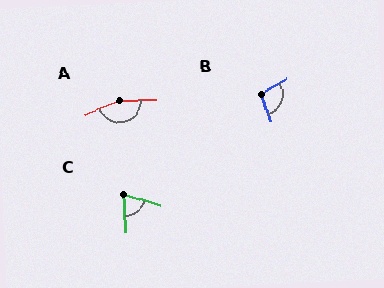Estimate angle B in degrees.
Approximately 99 degrees.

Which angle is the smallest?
C, at approximately 69 degrees.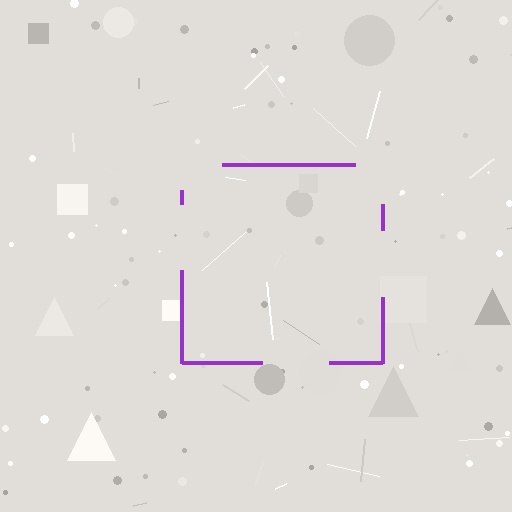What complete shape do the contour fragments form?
The contour fragments form a square.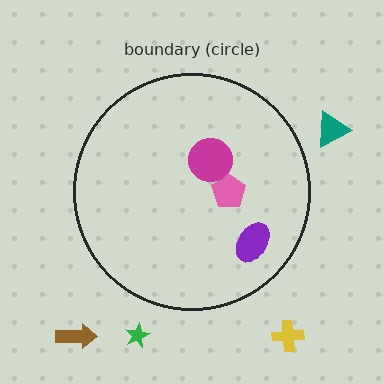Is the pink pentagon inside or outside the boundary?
Inside.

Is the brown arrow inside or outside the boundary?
Outside.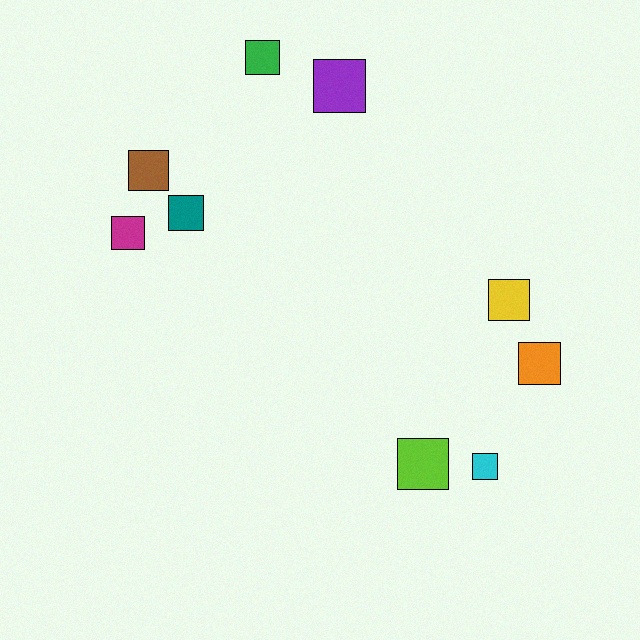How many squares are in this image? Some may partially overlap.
There are 9 squares.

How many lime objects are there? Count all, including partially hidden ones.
There is 1 lime object.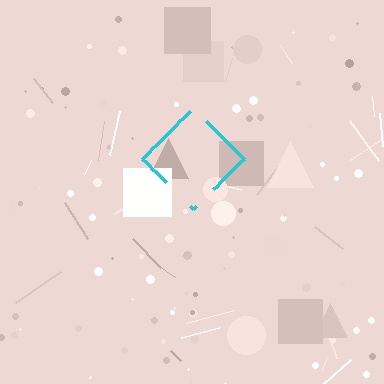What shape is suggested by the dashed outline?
The dashed outline suggests a diamond.